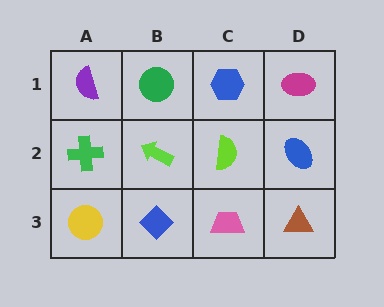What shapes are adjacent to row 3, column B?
A lime arrow (row 2, column B), a yellow circle (row 3, column A), a pink trapezoid (row 3, column C).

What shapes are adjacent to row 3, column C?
A lime semicircle (row 2, column C), a blue diamond (row 3, column B), a brown triangle (row 3, column D).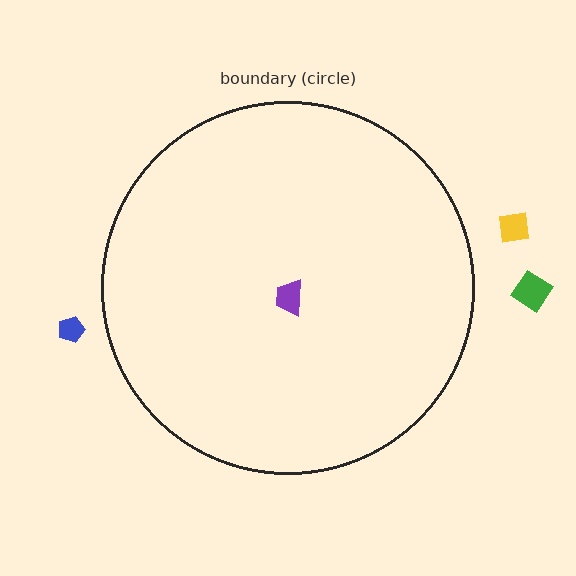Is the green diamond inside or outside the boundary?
Outside.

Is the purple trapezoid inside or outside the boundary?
Inside.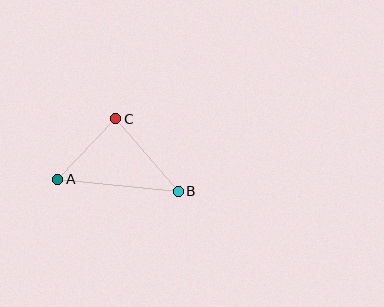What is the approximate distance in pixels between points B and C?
The distance between B and C is approximately 96 pixels.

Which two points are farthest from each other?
Points A and B are farthest from each other.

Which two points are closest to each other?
Points A and C are closest to each other.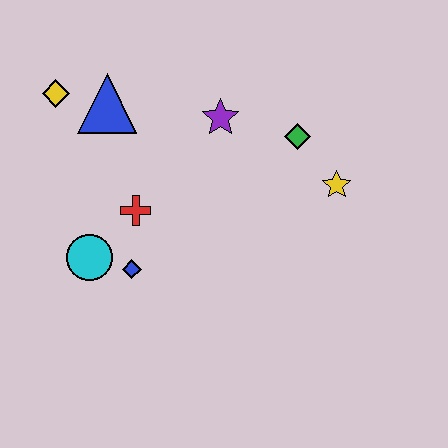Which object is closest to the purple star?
The green diamond is closest to the purple star.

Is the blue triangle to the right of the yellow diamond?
Yes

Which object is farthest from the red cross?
The yellow star is farthest from the red cross.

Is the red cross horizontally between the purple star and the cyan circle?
Yes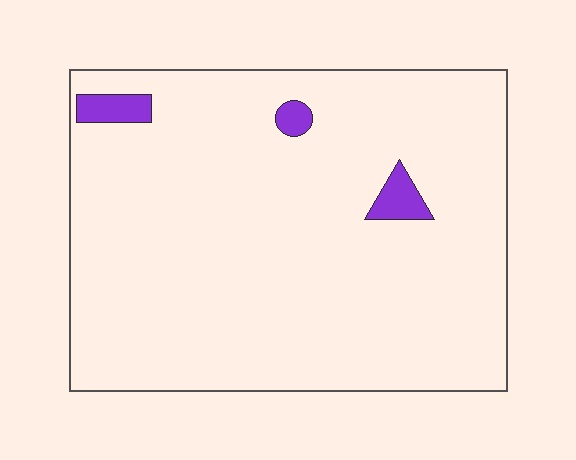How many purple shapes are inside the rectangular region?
3.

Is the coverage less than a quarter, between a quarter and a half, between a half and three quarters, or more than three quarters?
Less than a quarter.